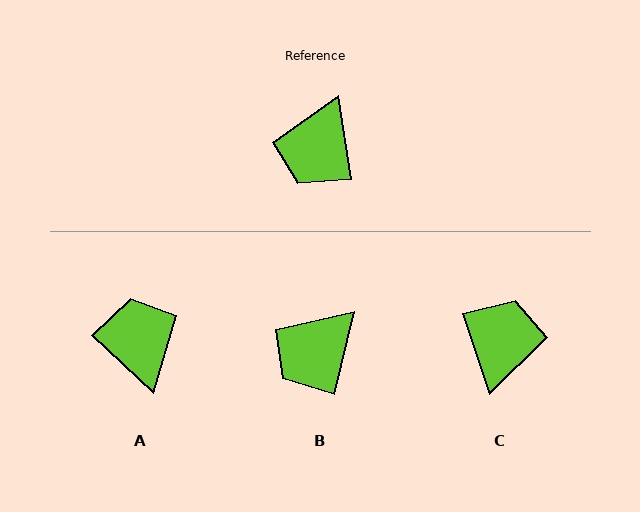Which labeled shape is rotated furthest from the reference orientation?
C, about 171 degrees away.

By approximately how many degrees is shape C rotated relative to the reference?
Approximately 171 degrees clockwise.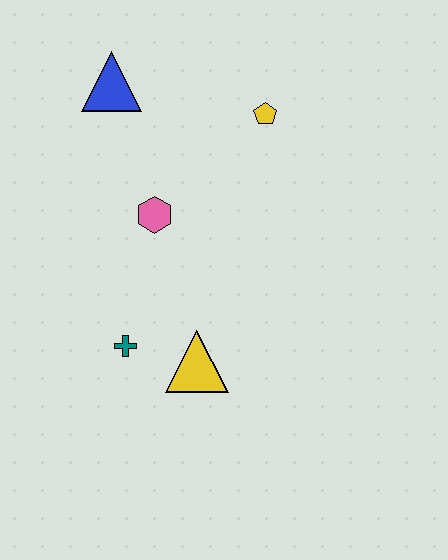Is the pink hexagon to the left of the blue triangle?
No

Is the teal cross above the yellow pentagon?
No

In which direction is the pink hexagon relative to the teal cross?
The pink hexagon is above the teal cross.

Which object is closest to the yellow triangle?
The teal cross is closest to the yellow triangle.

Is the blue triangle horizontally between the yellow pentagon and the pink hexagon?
No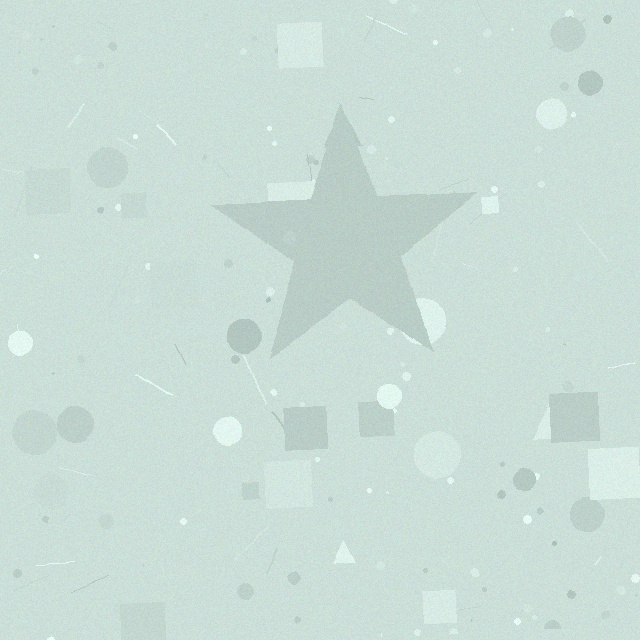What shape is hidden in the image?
A star is hidden in the image.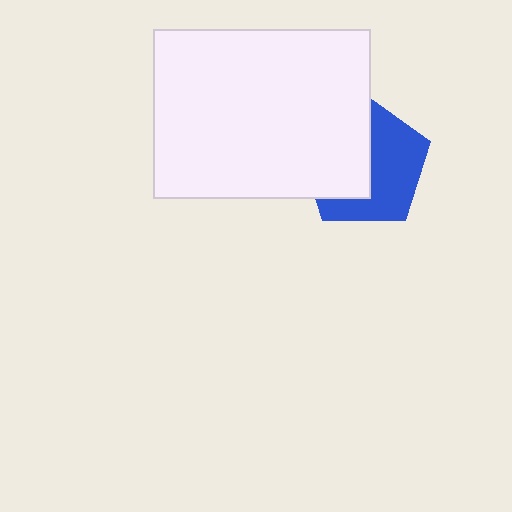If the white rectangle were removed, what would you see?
You would see the complete blue pentagon.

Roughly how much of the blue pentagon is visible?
About half of it is visible (roughly 52%).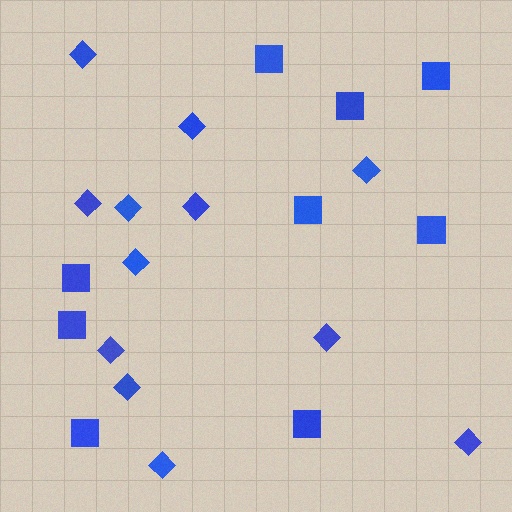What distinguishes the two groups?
There are 2 groups: one group of diamonds (12) and one group of squares (9).